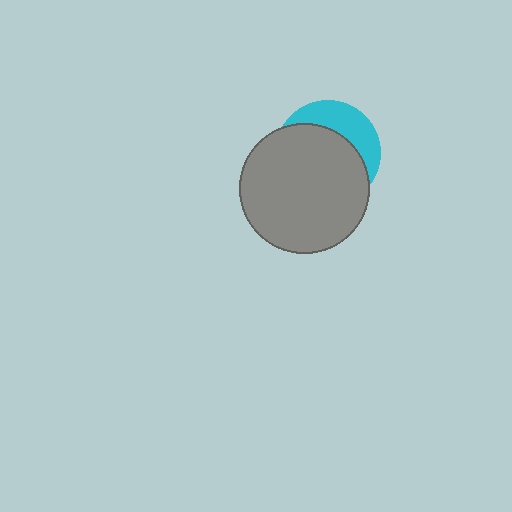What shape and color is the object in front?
The object in front is a gray circle.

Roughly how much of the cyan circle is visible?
A small part of it is visible (roughly 32%).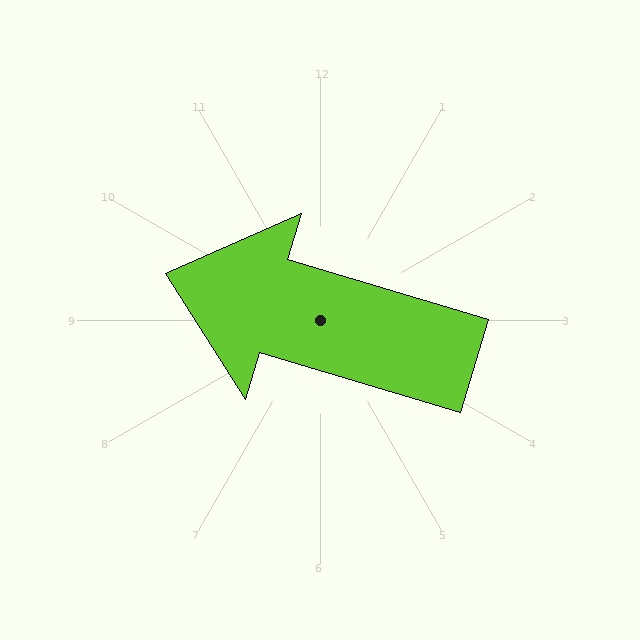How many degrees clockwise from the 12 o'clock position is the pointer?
Approximately 287 degrees.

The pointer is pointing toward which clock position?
Roughly 10 o'clock.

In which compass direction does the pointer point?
West.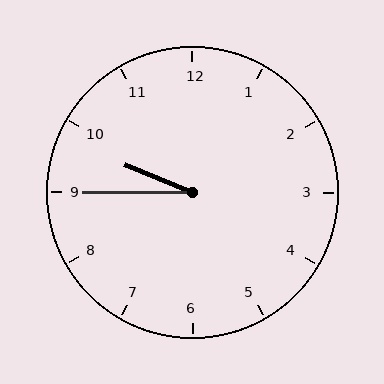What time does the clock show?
9:45.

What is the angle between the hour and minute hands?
Approximately 22 degrees.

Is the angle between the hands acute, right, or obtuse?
It is acute.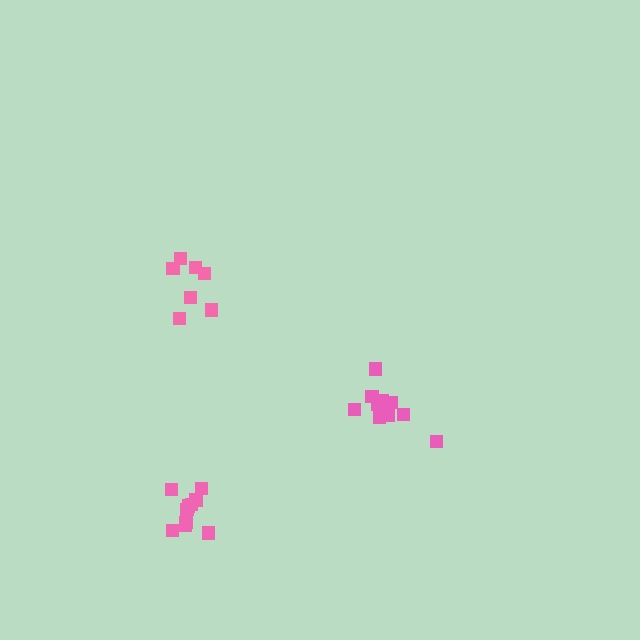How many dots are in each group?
Group 1: 11 dots, Group 2: 11 dots, Group 3: 7 dots (29 total).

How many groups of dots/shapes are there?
There are 3 groups.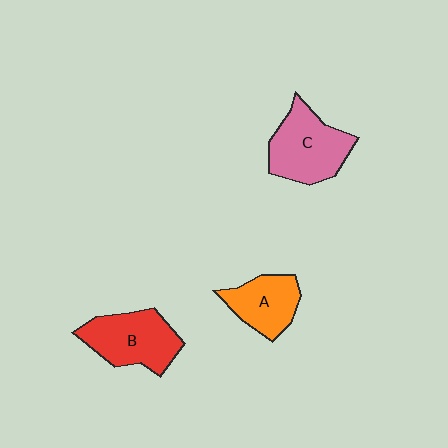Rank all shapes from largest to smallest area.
From largest to smallest: C (pink), B (red), A (orange).